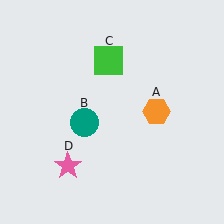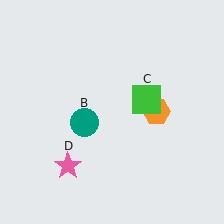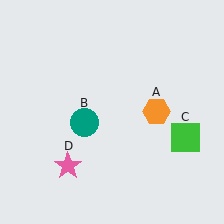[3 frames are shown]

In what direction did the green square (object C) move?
The green square (object C) moved down and to the right.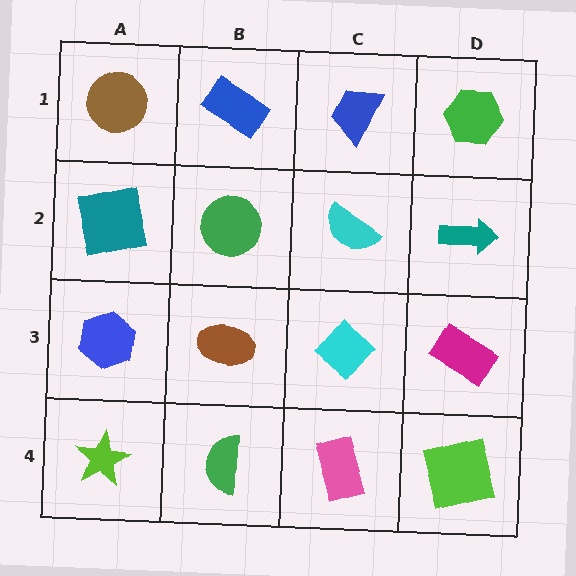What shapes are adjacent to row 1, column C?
A cyan semicircle (row 2, column C), a blue rectangle (row 1, column B), a green hexagon (row 1, column D).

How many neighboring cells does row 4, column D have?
2.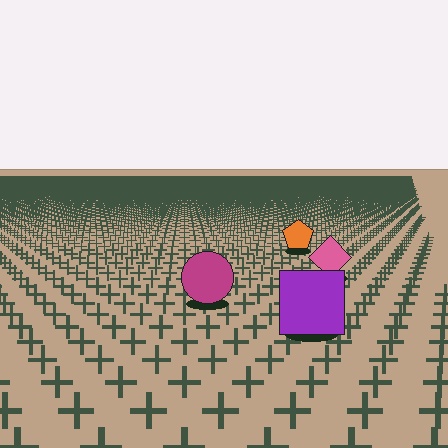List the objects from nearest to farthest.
From nearest to farthest: the purple square, the magenta circle, the pink diamond, the orange pentagon.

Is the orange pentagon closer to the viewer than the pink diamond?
No. The pink diamond is closer — you can tell from the texture gradient: the ground texture is coarser near it.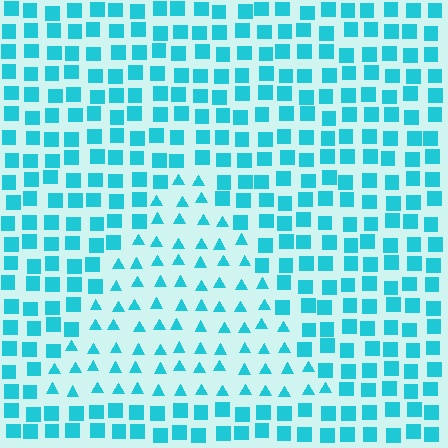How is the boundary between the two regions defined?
The boundary is defined by a change in element shape: triangles inside vs. squares outside. All elements share the same color and spacing.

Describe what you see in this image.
The image is filled with small cyan elements arranged in a uniform grid. A triangle-shaped region contains triangles, while the surrounding area contains squares. The boundary is defined purely by the change in element shape.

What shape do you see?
I see a triangle.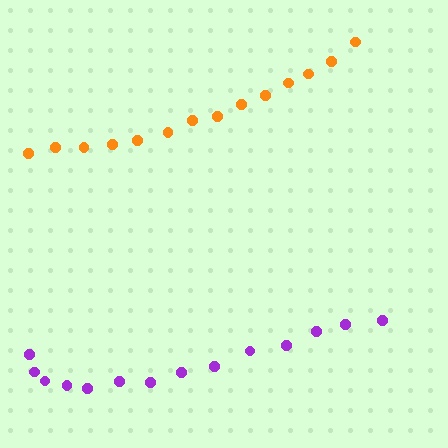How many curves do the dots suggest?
There are 2 distinct paths.